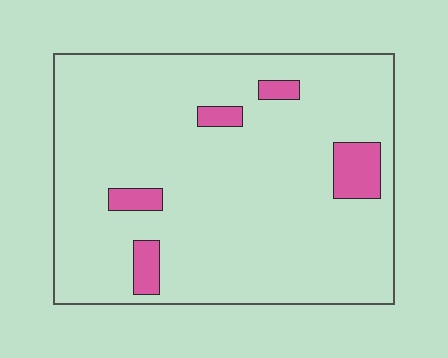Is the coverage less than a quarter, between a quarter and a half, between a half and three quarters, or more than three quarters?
Less than a quarter.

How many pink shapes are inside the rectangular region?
5.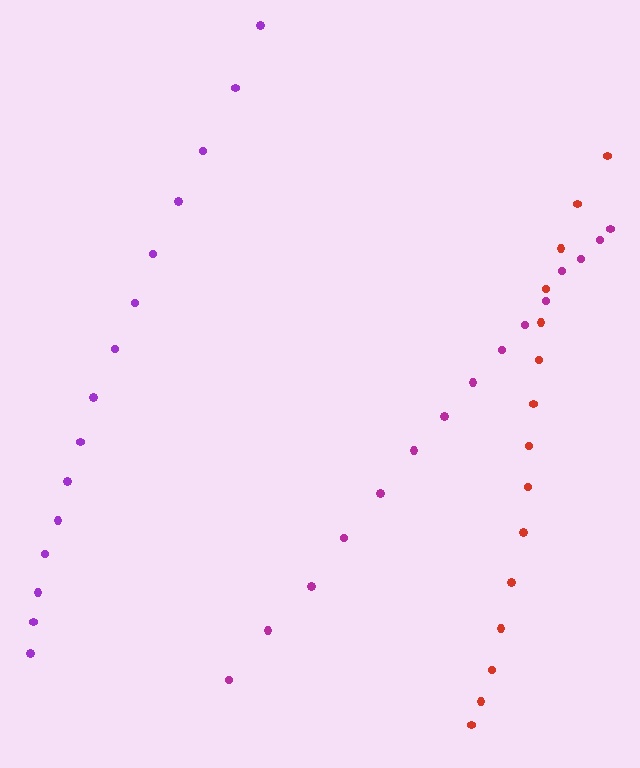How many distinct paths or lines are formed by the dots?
There are 3 distinct paths.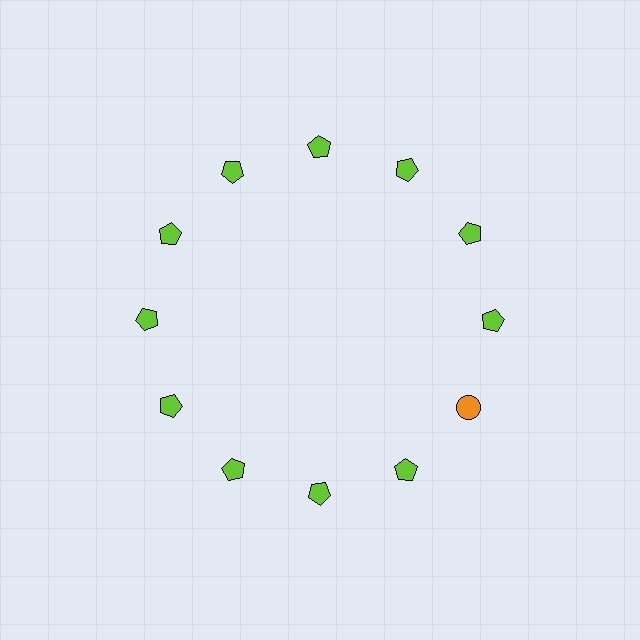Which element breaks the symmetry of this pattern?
The orange circle at roughly the 4 o'clock position breaks the symmetry. All other shapes are lime pentagons.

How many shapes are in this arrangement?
There are 12 shapes arranged in a ring pattern.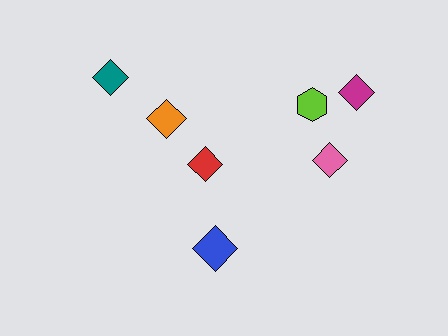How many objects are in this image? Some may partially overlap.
There are 7 objects.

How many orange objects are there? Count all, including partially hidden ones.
There is 1 orange object.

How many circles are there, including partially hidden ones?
There are no circles.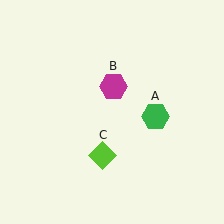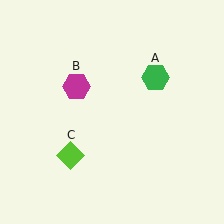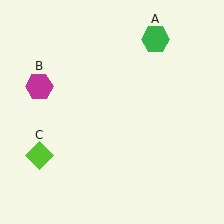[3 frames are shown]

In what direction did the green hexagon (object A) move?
The green hexagon (object A) moved up.